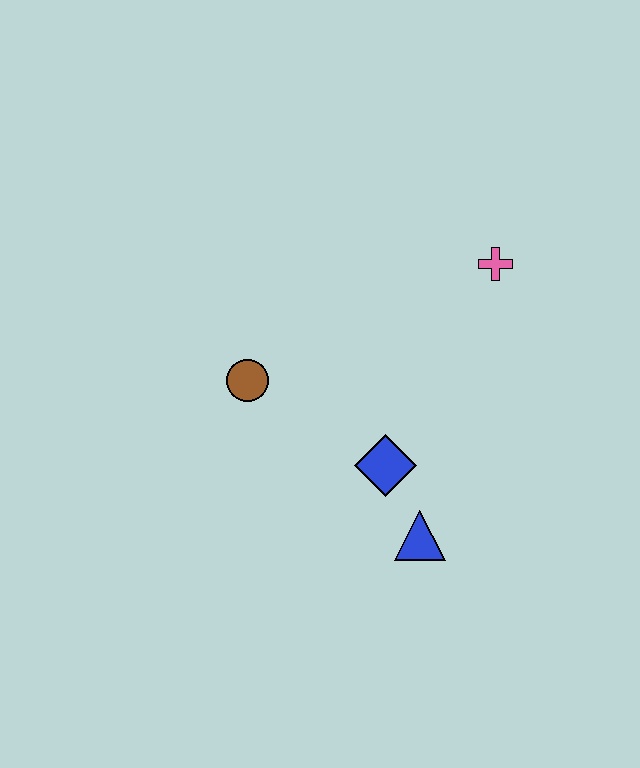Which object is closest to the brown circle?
The blue diamond is closest to the brown circle.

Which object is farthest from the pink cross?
The blue triangle is farthest from the pink cross.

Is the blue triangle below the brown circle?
Yes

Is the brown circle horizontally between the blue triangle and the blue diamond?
No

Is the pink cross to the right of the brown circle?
Yes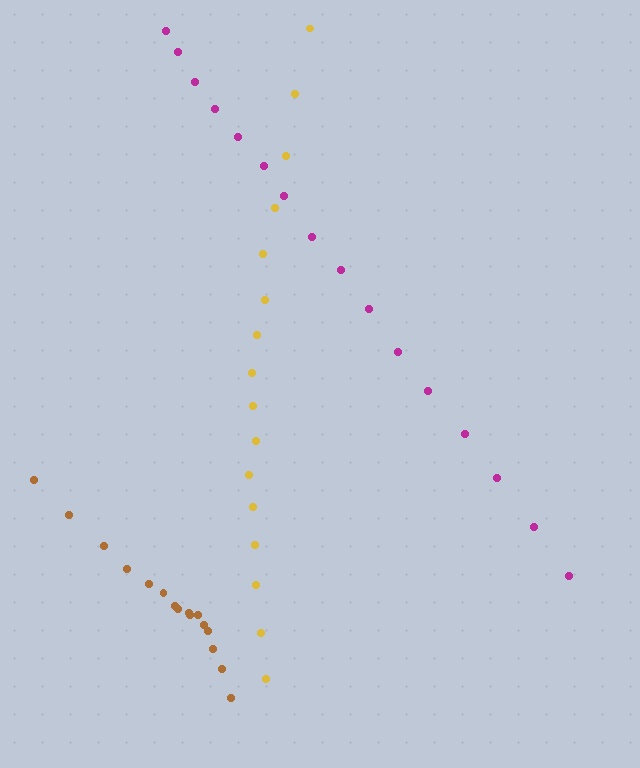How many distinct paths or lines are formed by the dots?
There are 3 distinct paths.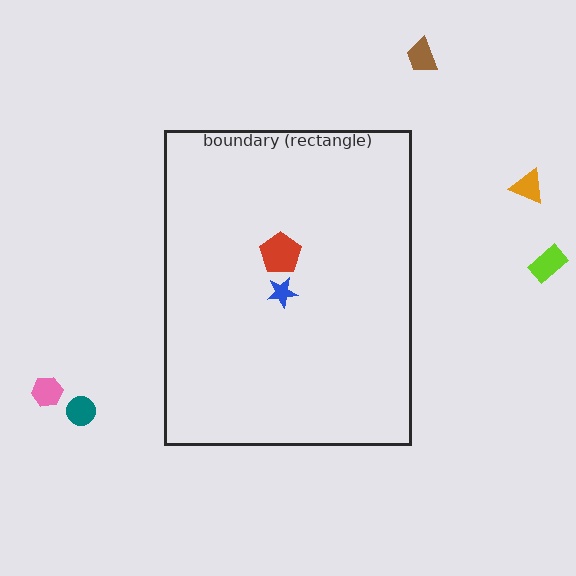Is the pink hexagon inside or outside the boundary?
Outside.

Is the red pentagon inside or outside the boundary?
Inside.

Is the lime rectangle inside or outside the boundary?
Outside.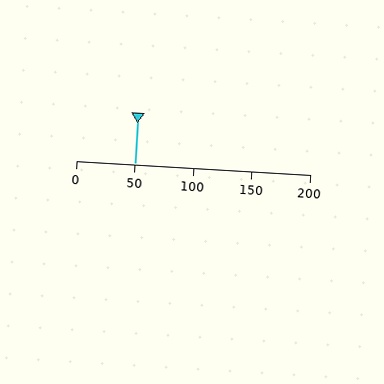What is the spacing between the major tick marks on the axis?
The major ticks are spaced 50 apart.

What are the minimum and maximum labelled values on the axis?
The axis runs from 0 to 200.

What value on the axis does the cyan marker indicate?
The marker indicates approximately 50.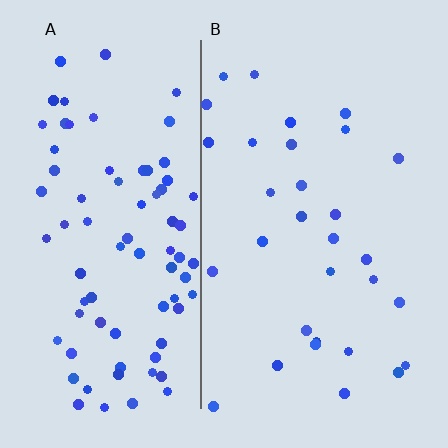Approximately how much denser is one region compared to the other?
Approximately 2.7× — region A over region B.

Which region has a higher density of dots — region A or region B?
A (the left).